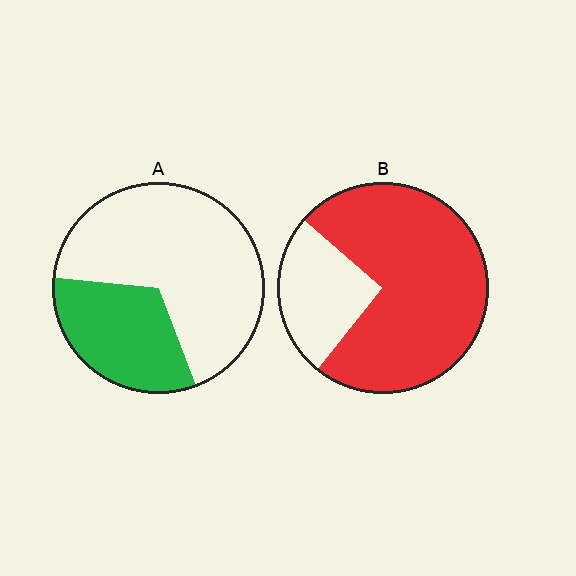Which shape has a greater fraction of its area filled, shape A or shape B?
Shape B.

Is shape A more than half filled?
No.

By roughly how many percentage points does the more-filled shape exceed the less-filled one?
By roughly 40 percentage points (B over A).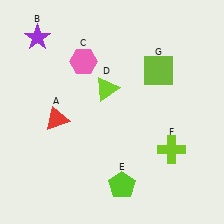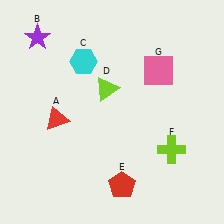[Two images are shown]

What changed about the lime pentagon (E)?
In Image 1, E is lime. In Image 2, it changed to red.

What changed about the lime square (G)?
In Image 1, G is lime. In Image 2, it changed to pink.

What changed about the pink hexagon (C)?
In Image 1, C is pink. In Image 2, it changed to cyan.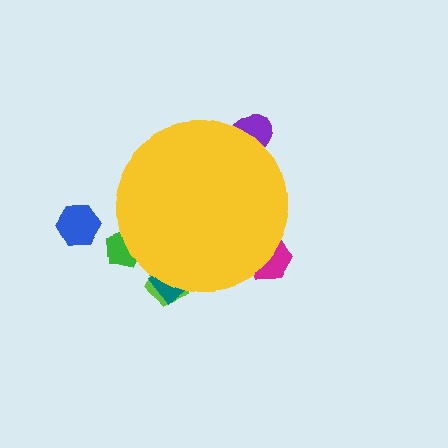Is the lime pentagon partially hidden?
Yes, the lime pentagon is partially hidden behind the yellow circle.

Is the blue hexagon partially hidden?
No, the blue hexagon is fully visible.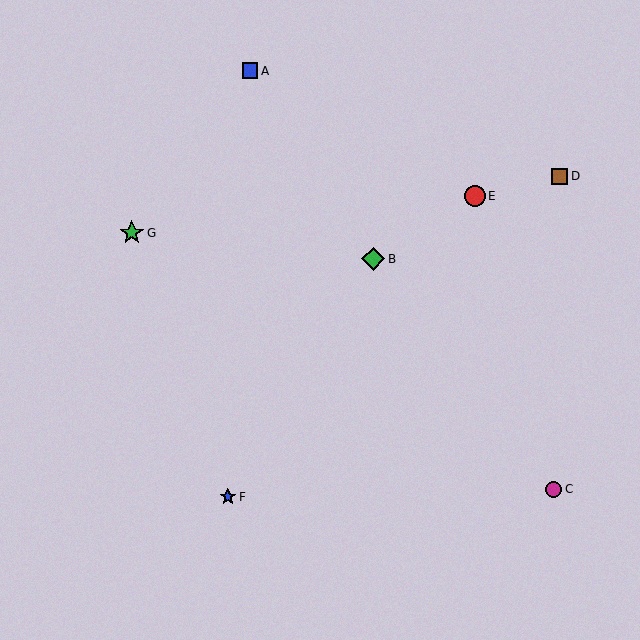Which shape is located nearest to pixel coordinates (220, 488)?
The blue star (labeled F) at (228, 497) is nearest to that location.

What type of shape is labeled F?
Shape F is a blue star.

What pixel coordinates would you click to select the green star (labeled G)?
Click at (132, 233) to select the green star G.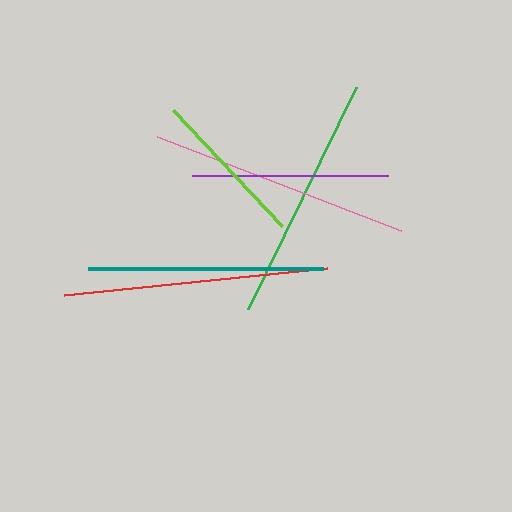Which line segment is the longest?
The red line is the longest at approximately 264 pixels.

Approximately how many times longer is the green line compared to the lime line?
The green line is approximately 1.5 times the length of the lime line.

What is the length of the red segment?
The red segment is approximately 264 pixels long.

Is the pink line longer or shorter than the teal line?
The pink line is longer than the teal line.